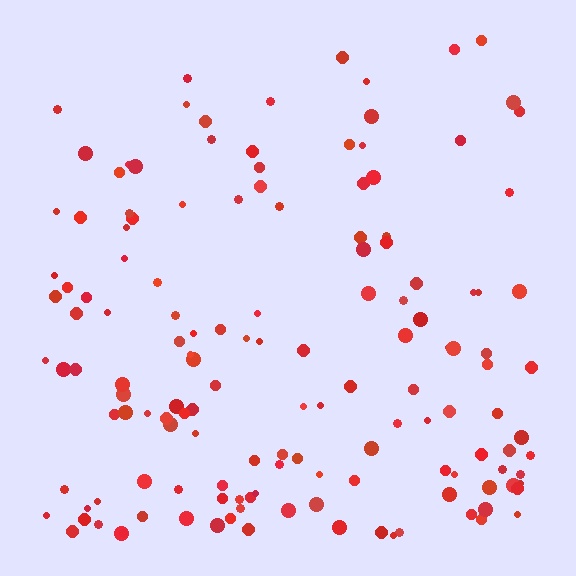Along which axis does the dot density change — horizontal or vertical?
Vertical.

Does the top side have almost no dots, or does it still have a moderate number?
Still a moderate number, just noticeably fewer than the bottom.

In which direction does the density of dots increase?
From top to bottom, with the bottom side densest.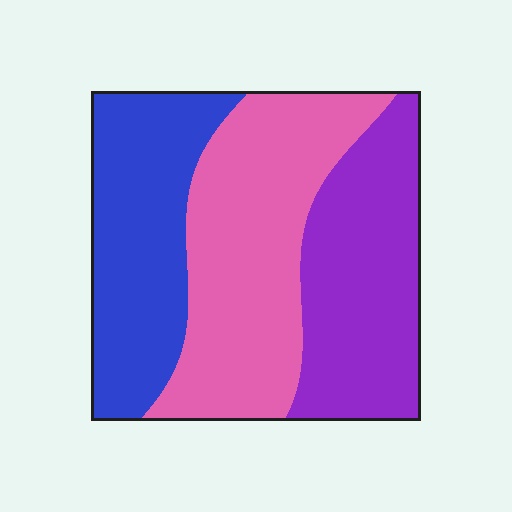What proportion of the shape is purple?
Purple covers about 30% of the shape.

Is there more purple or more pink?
Pink.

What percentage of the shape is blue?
Blue takes up about one third (1/3) of the shape.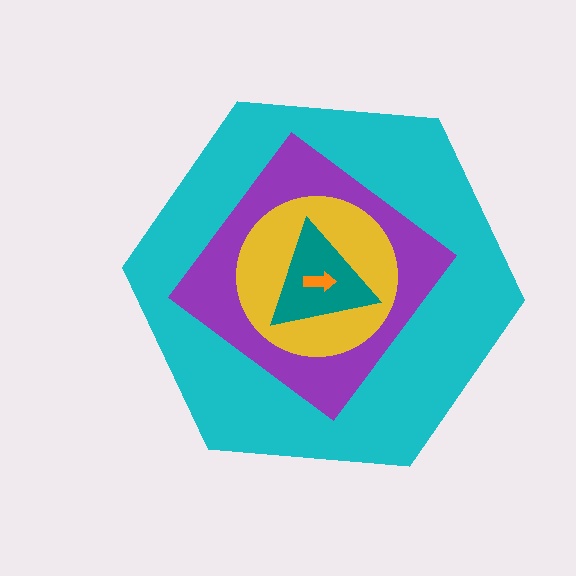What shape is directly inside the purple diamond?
The yellow circle.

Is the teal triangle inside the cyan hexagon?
Yes.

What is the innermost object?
The orange arrow.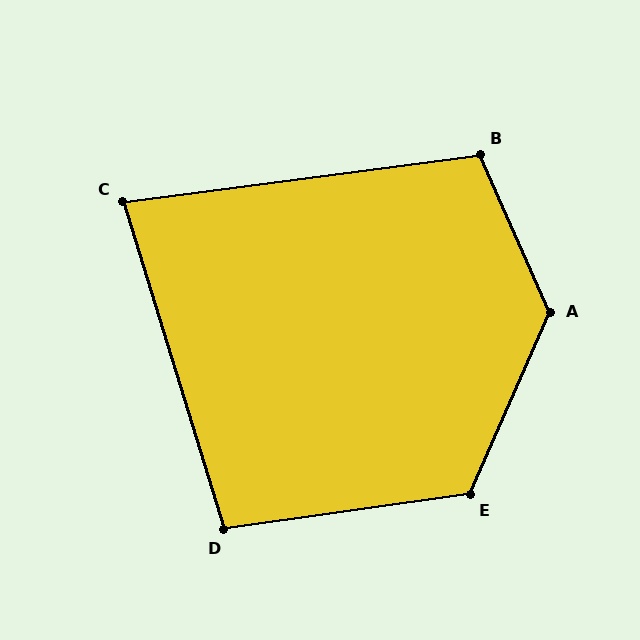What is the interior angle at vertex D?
Approximately 99 degrees (obtuse).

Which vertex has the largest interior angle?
A, at approximately 132 degrees.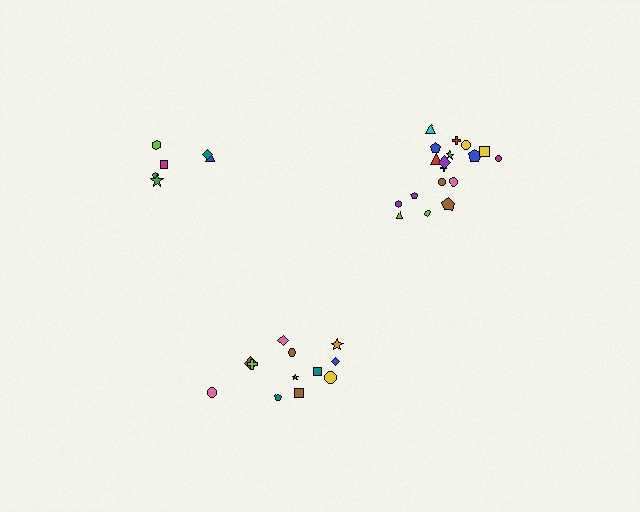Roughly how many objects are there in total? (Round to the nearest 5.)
Roughly 35 objects in total.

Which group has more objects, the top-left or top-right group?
The top-right group.